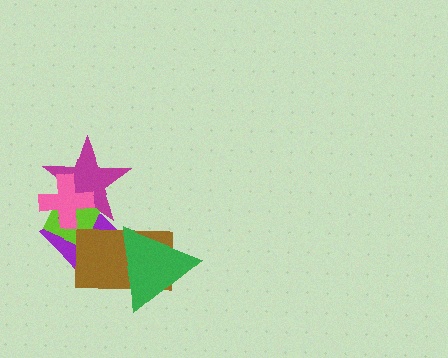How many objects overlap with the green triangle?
1 object overlaps with the green triangle.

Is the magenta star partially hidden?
Yes, it is partially covered by another shape.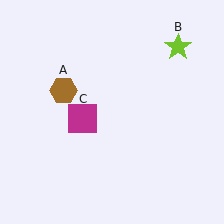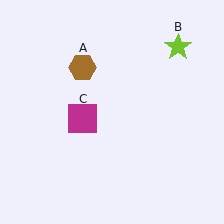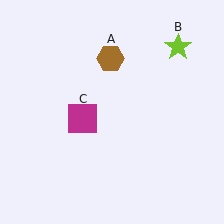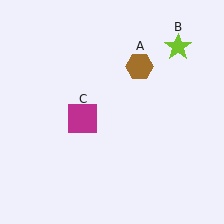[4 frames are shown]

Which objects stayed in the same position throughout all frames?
Lime star (object B) and magenta square (object C) remained stationary.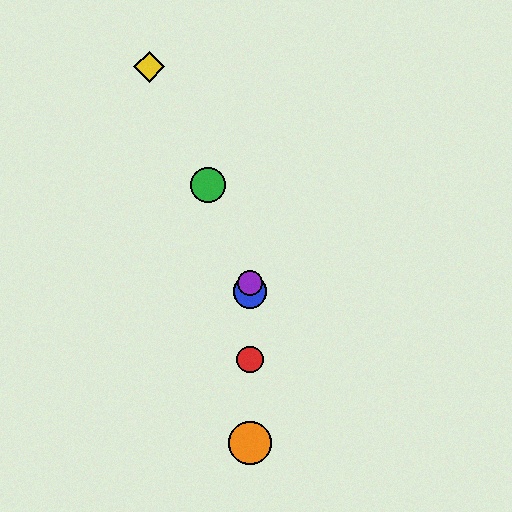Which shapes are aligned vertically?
The red circle, the blue circle, the purple circle, the orange circle are aligned vertically.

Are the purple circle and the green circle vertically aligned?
No, the purple circle is at x≈250 and the green circle is at x≈208.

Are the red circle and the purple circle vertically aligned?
Yes, both are at x≈250.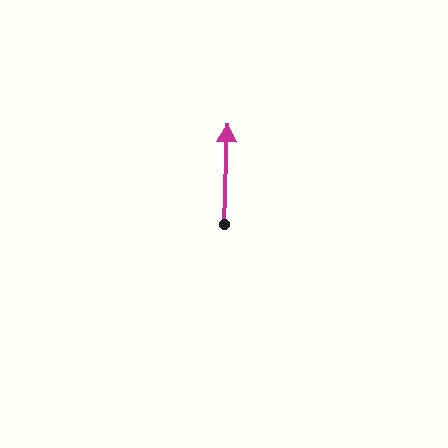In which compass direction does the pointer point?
North.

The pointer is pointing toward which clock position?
Roughly 12 o'clock.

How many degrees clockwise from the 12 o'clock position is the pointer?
Approximately 2 degrees.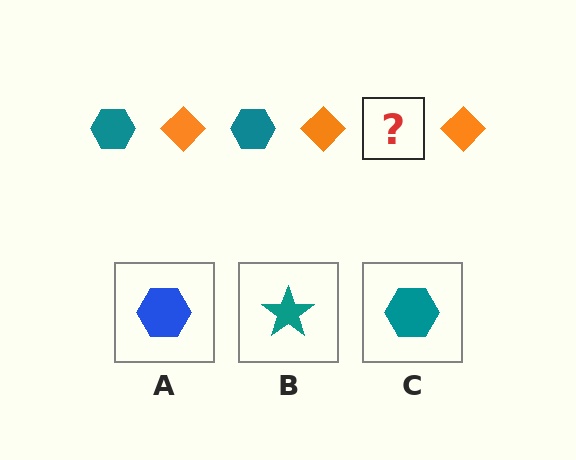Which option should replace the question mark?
Option C.